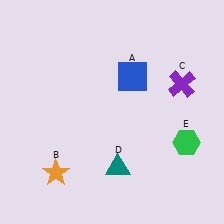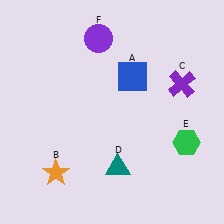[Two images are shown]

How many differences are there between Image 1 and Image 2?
There is 1 difference between the two images.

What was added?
A purple circle (F) was added in Image 2.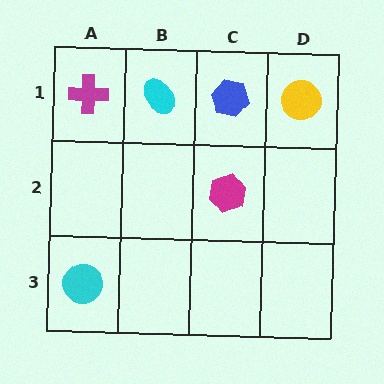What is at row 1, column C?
A blue hexagon.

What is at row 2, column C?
A magenta hexagon.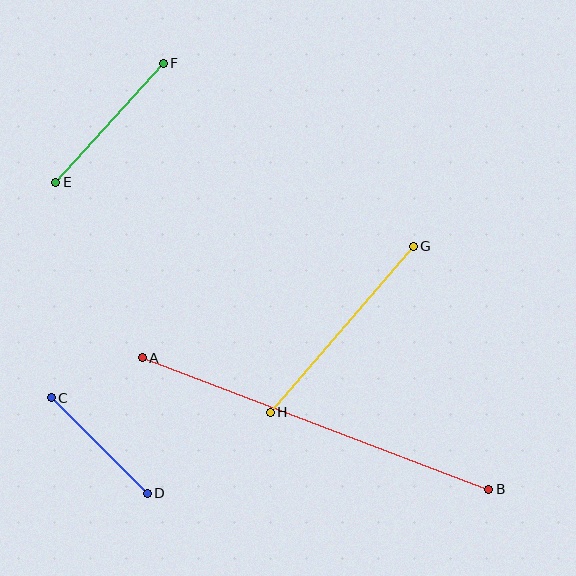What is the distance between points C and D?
The distance is approximately 135 pixels.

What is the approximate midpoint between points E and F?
The midpoint is at approximately (109, 123) pixels.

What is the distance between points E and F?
The distance is approximately 161 pixels.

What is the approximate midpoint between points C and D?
The midpoint is at approximately (99, 446) pixels.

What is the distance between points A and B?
The distance is approximately 370 pixels.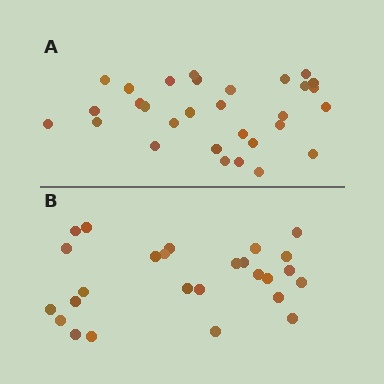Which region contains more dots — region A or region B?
Region A (the top region) has more dots.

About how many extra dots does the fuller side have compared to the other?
Region A has about 4 more dots than region B.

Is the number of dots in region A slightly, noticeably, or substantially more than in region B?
Region A has only slightly more — the two regions are fairly close. The ratio is roughly 1.2 to 1.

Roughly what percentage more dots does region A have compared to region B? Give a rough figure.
About 15% more.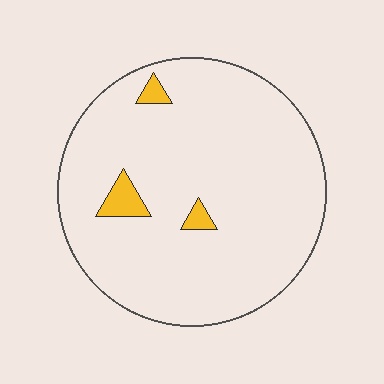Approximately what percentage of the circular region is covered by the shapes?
Approximately 5%.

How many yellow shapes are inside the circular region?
3.